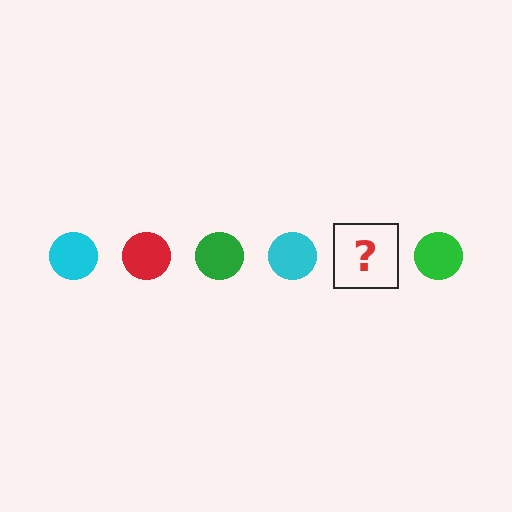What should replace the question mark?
The question mark should be replaced with a red circle.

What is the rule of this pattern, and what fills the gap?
The rule is that the pattern cycles through cyan, red, green circles. The gap should be filled with a red circle.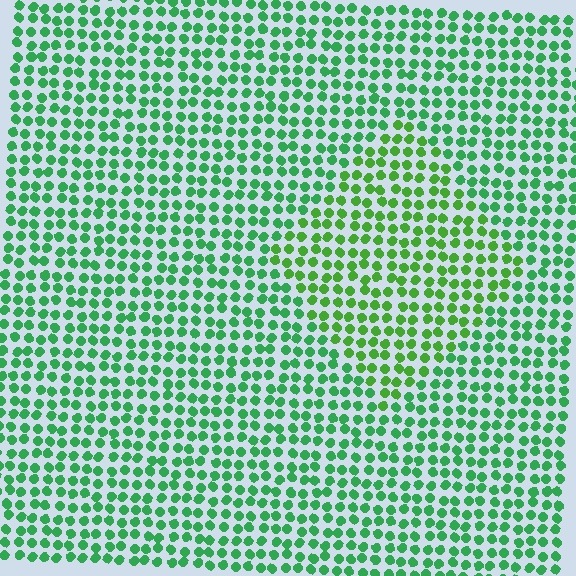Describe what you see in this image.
The image is filled with small green elements in a uniform arrangement. A diamond-shaped region is visible where the elements are tinted to a slightly different hue, forming a subtle color boundary.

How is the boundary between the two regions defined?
The boundary is defined purely by a slight shift in hue (about 26 degrees). Spacing, size, and orientation are identical on both sides.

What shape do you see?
I see a diamond.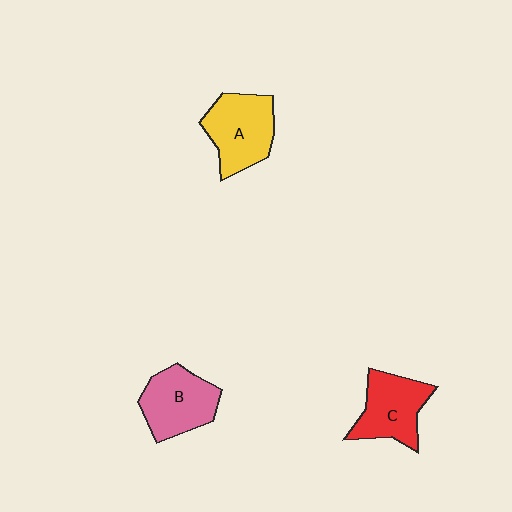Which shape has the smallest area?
Shape C (red).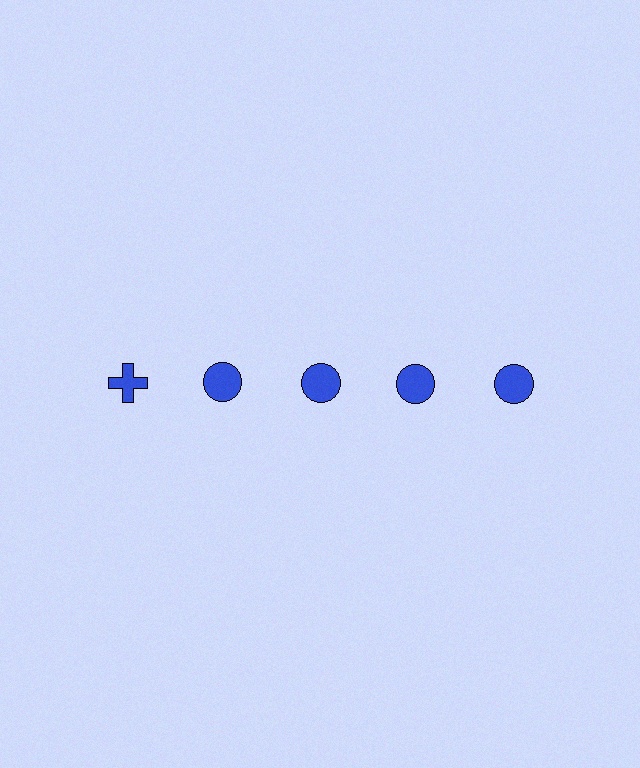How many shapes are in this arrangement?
There are 5 shapes arranged in a grid pattern.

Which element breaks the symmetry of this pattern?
The blue cross in the top row, leftmost column breaks the symmetry. All other shapes are blue circles.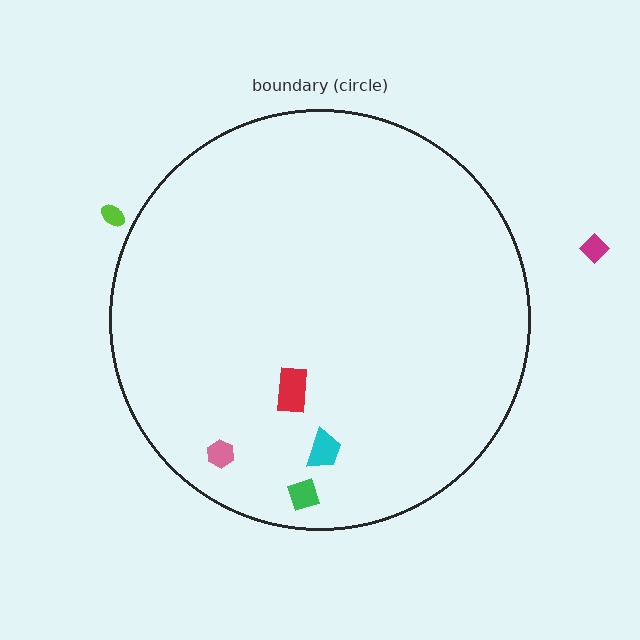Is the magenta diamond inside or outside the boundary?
Outside.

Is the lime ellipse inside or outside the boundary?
Outside.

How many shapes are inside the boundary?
4 inside, 2 outside.